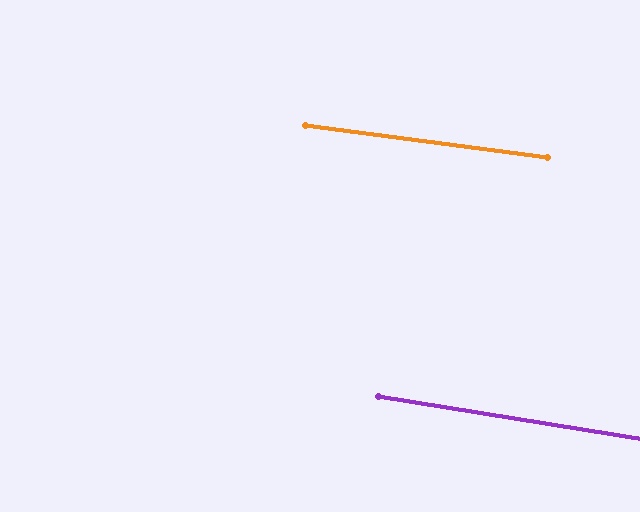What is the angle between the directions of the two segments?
Approximately 2 degrees.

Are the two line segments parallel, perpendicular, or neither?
Parallel — their directions differ by only 1.7°.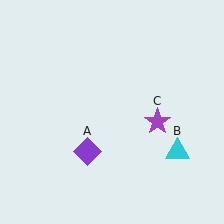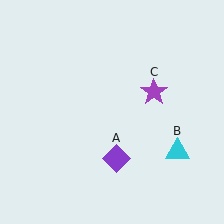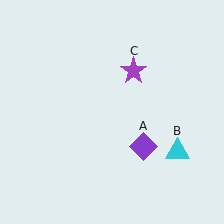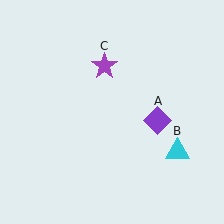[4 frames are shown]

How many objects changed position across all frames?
2 objects changed position: purple diamond (object A), purple star (object C).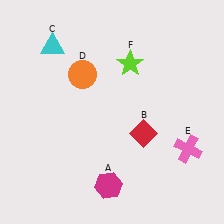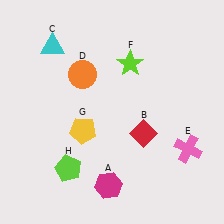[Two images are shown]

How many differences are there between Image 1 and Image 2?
There are 2 differences between the two images.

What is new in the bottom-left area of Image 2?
A lime pentagon (H) was added in the bottom-left area of Image 2.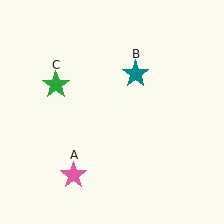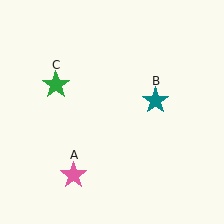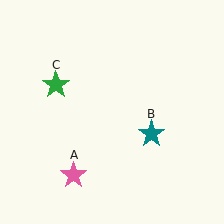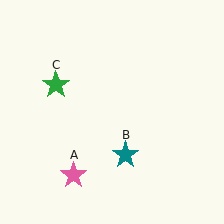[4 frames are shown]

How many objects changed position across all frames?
1 object changed position: teal star (object B).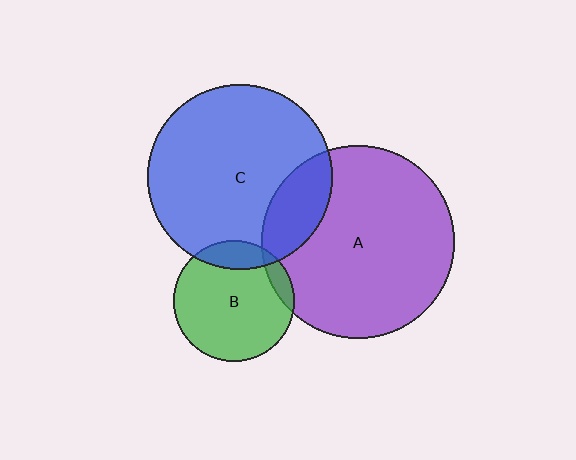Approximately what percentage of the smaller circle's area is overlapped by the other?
Approximately 10%.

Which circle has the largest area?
Circle A (purple).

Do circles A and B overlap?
Yes.